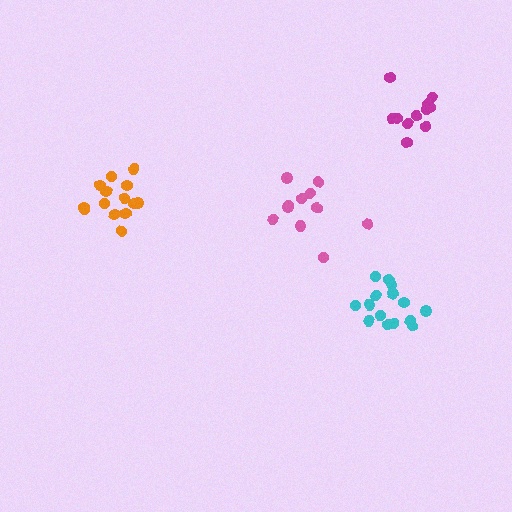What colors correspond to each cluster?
The clusters are colored: orange, magenta, pink, cyan.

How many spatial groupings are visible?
There are 4 spatial groupings.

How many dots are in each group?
Group 1: 14 dots, Group 2: 11 dots, Group 3: 11 dots, Group 4: 15 dots (51 total).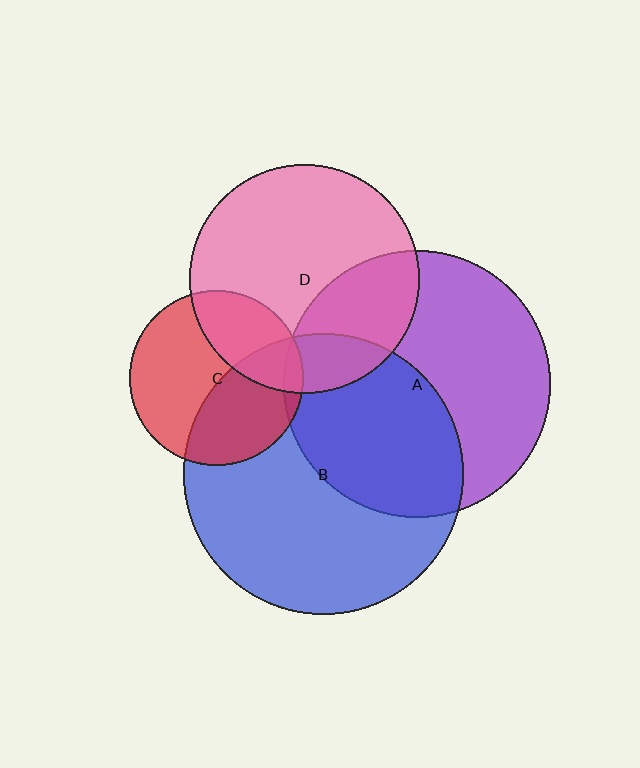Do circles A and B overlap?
Yes.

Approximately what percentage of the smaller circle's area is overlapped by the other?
Approximately 45%.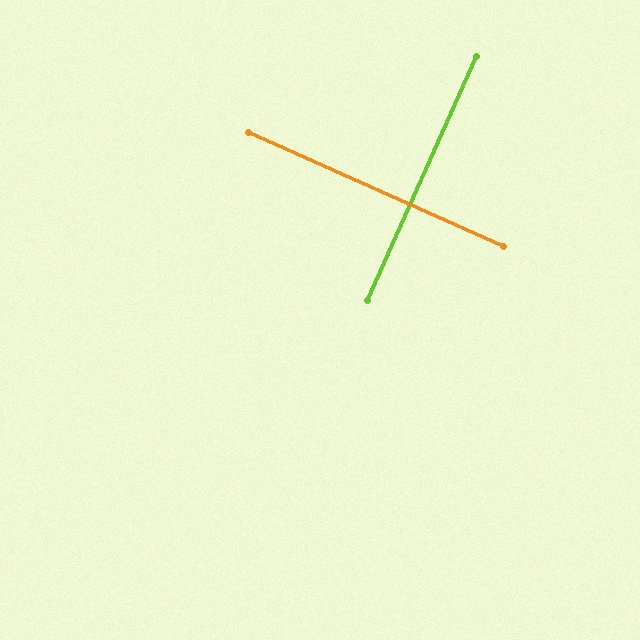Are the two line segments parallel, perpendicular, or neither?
Perpendicular — they meet at approximately 90°.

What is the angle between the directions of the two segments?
Approximately 90 degrees.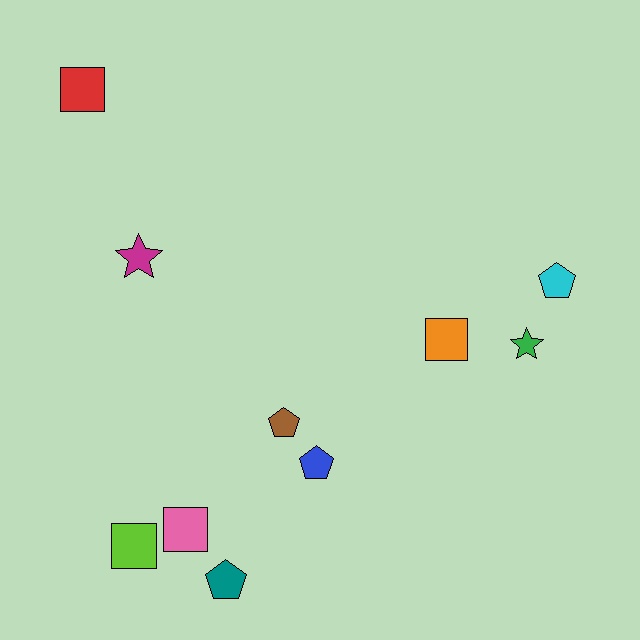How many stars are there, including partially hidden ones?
There are 2 stars.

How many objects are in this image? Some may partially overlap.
There are 10 objects.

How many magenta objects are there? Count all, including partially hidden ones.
There is 1 magenta object.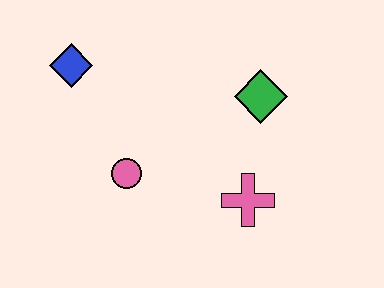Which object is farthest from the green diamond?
The blue diamond is farthest from the green diamond.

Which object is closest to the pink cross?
The green diamond is closest to the pink cross.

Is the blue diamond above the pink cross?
Yes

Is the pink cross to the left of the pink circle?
No